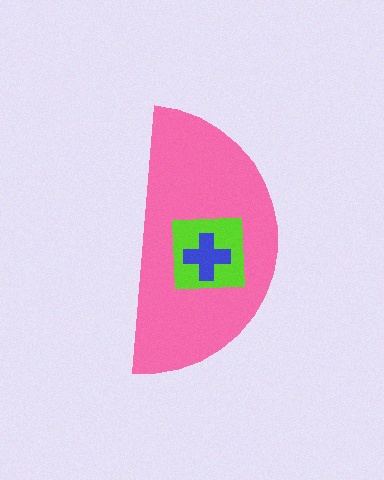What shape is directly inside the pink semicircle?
The lime square.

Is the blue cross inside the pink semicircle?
Yes.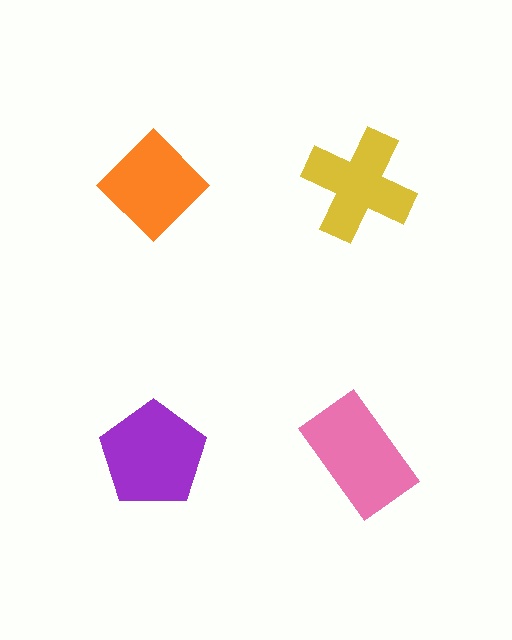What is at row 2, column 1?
A purple pentagon.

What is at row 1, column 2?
A yellow cross.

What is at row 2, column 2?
A pink rectangle.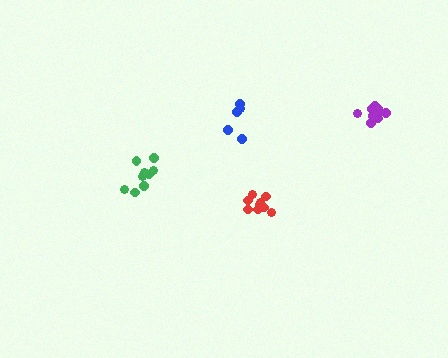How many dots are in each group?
Group 1: 9 dots, Group 2: 6 dots, Group 3: 9 dots, Group 4: 10 dots (34 total).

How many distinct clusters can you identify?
There are 4 distinct clusters.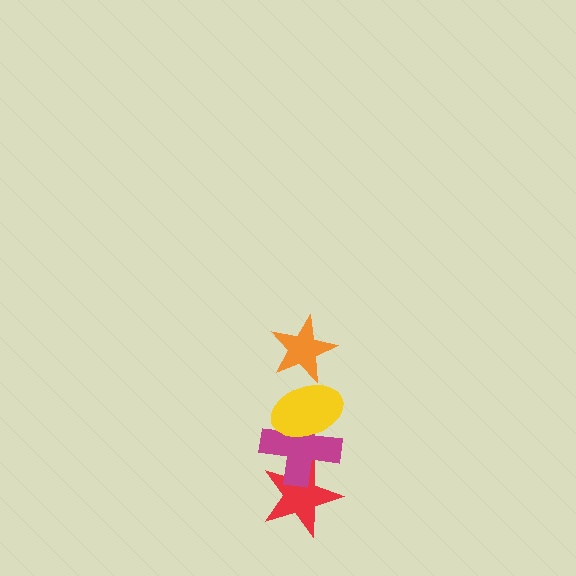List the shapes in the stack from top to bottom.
From top to bottom: the orange star, the yellow ellipse, the magenta cross, the red star.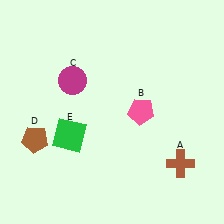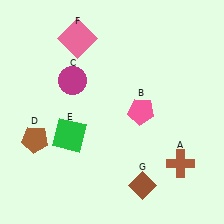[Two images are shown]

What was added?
A pink square (F), a brown diamond (G) were added in Image 2.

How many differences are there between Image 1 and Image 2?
There are 2 differences between the two images.